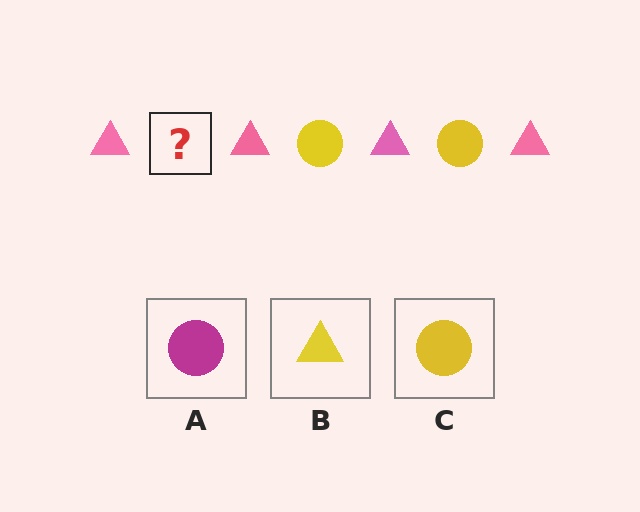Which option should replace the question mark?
Option C.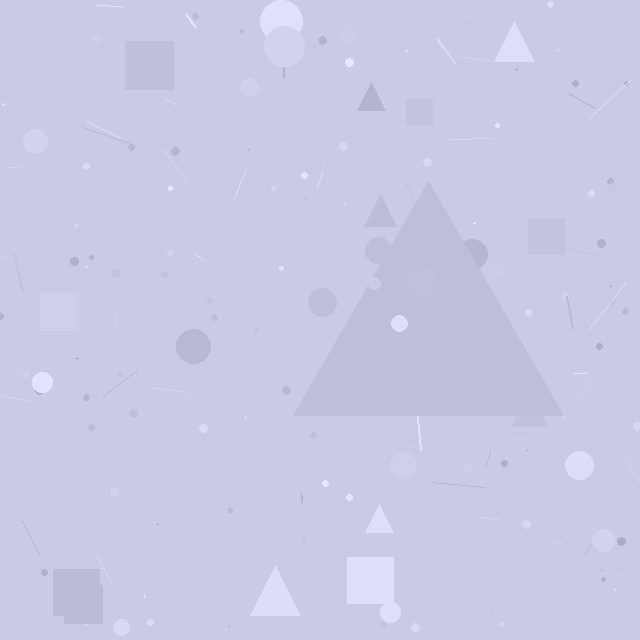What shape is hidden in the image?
A triangle is hidden in the image.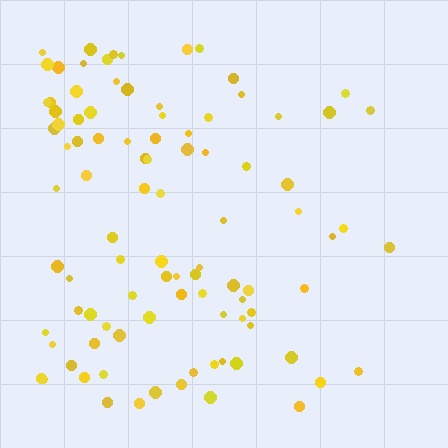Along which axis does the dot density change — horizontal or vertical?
Horizontal.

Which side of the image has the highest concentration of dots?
The left.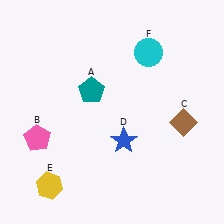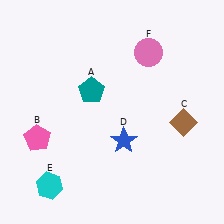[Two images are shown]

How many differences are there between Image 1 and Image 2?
There are 2 differences between the two images.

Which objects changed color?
E changed from yellow to cyan. F changed from cyan to pink.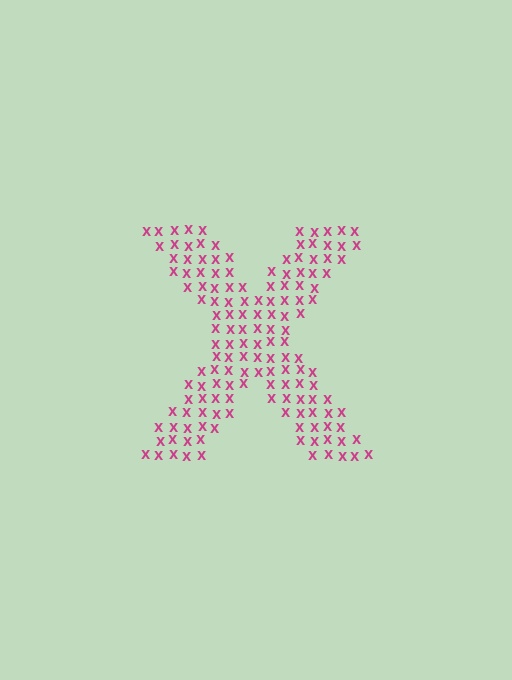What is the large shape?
The large shape is the letter X.